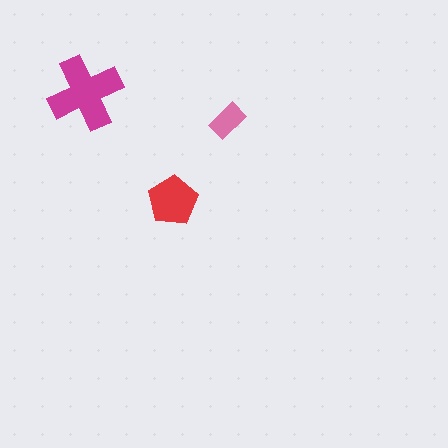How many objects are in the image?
There are 3 objects in the image.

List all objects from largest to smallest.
The magenta cross, the red pentagon, the pink rectangle.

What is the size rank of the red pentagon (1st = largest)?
2nd.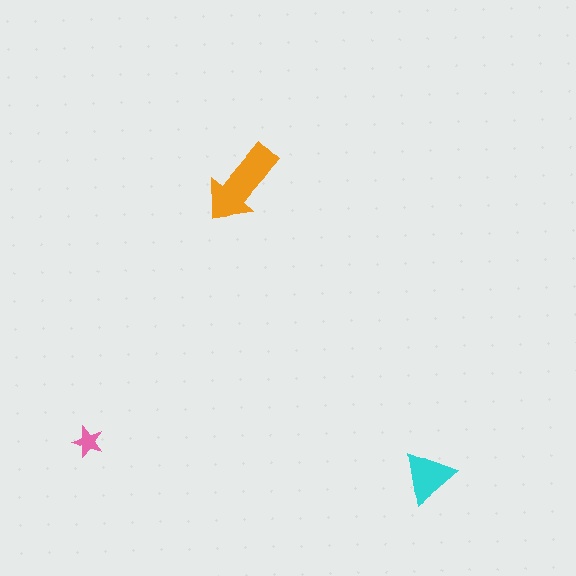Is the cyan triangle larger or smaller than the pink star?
Larger.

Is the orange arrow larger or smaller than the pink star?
Larger.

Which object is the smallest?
The pink star.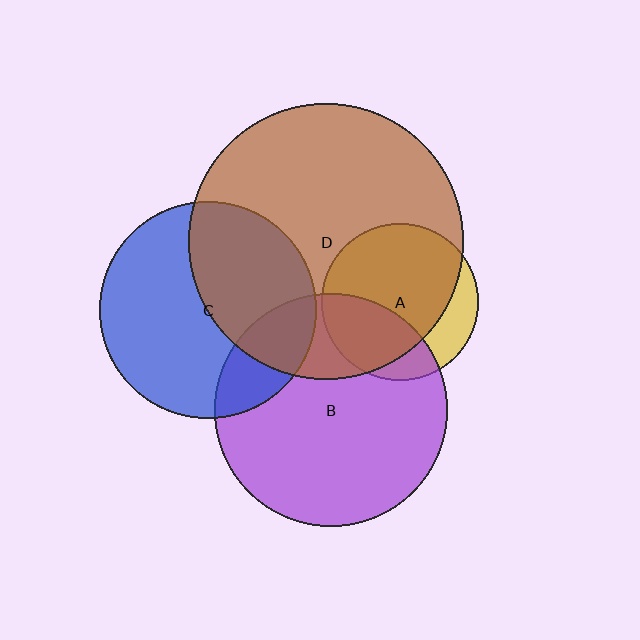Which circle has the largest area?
Circle D (brown).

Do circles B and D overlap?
Yes.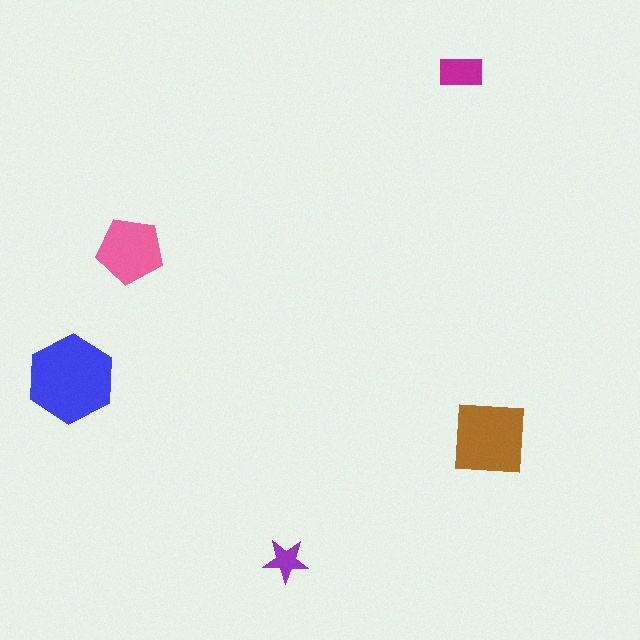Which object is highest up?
The magenta rectangle is topmost.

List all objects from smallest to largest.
The purple star, the magenta rectangle, the pink pentagon, the brown square, the blue hexagon.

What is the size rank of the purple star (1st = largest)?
5th.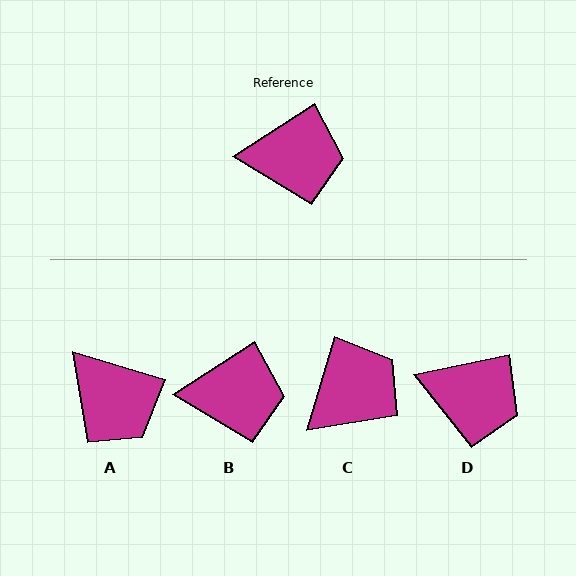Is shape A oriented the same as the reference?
No, it is off by about 50 degrees.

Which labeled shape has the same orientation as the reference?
B.